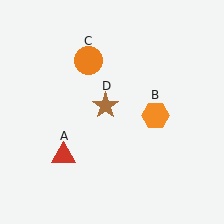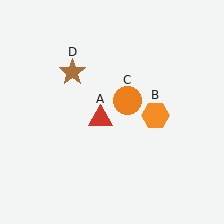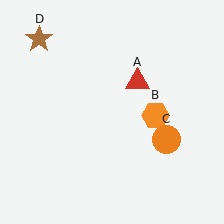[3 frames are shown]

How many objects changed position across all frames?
3 objects changed position: red triangle (object A), orange circle (object C), brown star (object D).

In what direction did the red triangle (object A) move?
The red triangle (object A) moved up and to the right.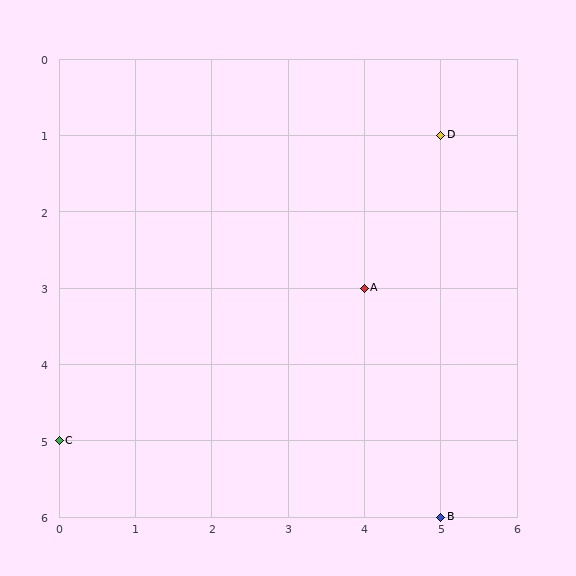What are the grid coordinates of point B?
Point B is at grid coordinates (5, 6).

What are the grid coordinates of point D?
Point D is at grid coordinates (5, 1).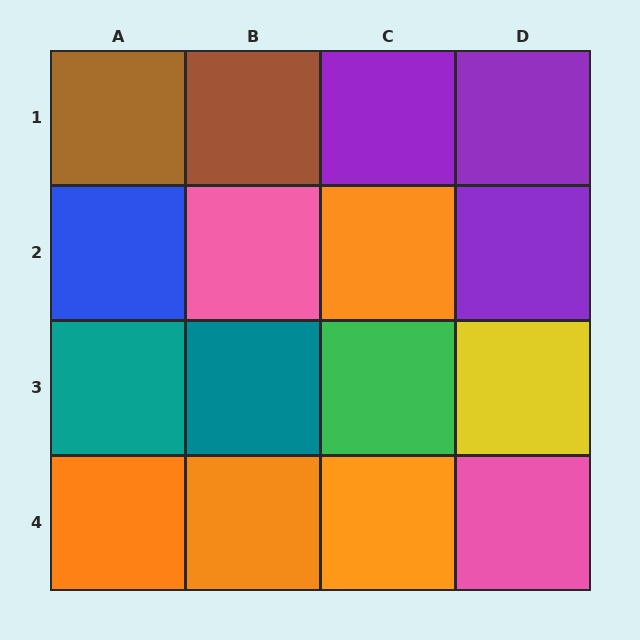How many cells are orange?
4 cells are orange.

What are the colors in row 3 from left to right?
Teal, teal, green, yellow.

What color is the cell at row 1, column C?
Purple.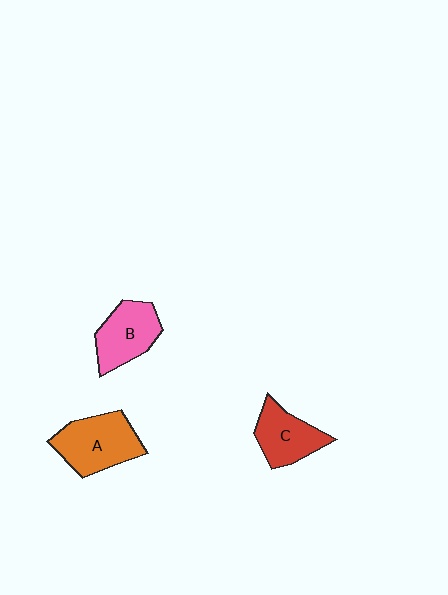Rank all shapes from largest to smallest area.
From largest to smallest: A (orange), B (pink), C (red).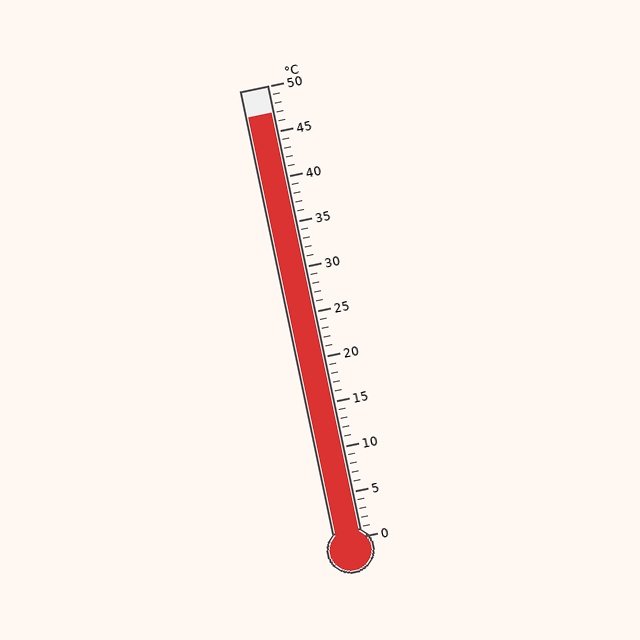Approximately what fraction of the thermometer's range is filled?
The thermometer is filled to approximately 95% of its range.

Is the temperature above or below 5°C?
The temperature is above 5°C.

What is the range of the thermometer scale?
The thermometer scale ranges from 0°C to 50°C.